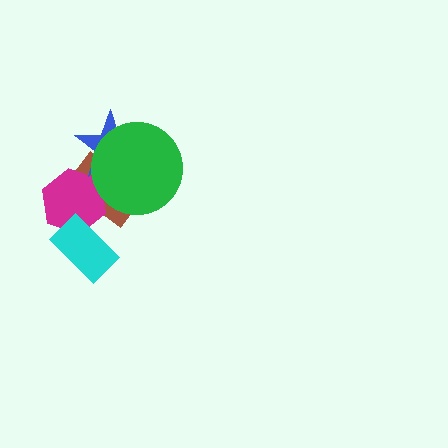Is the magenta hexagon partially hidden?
Yes, it is partially covered by another shape.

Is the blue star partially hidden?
Yes, it is partially covered by another shape.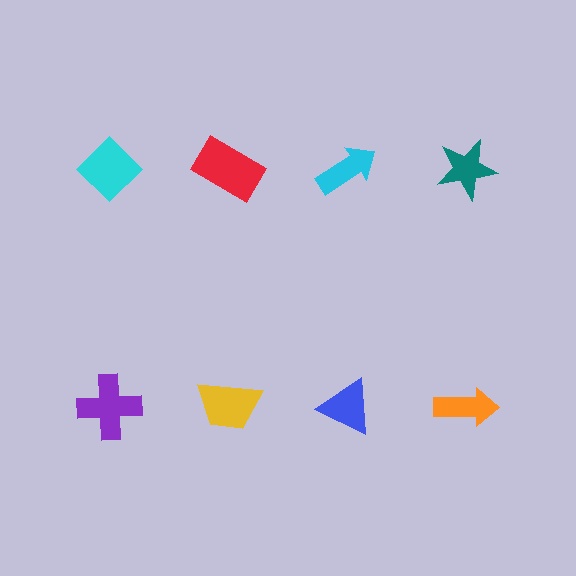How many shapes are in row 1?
4 shapes.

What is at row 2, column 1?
A purple cross.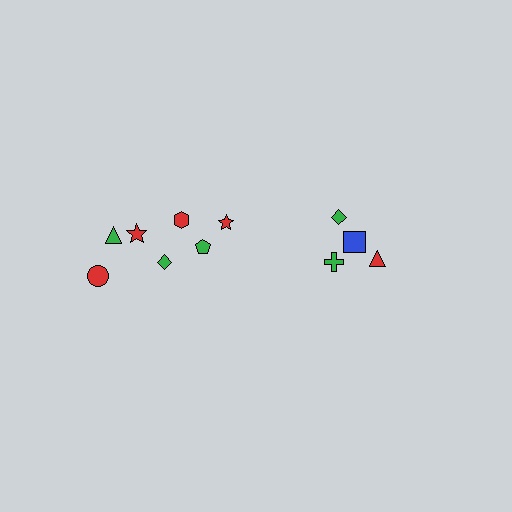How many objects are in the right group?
There are 4 objects.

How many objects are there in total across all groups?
There are 11 objects.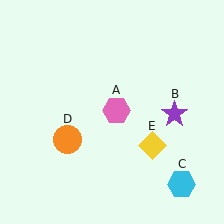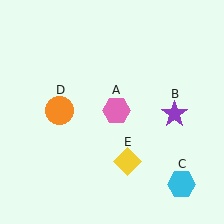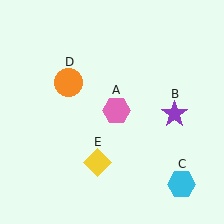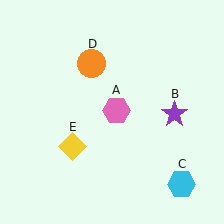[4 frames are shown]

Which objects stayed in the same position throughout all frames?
Pink hexagon (object A) and purple star (object B) and cyan hexagon (object C) remained stationary.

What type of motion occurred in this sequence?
The orange circle (object D), yellow diamond (object E) rotated clockwise around the center of the scene.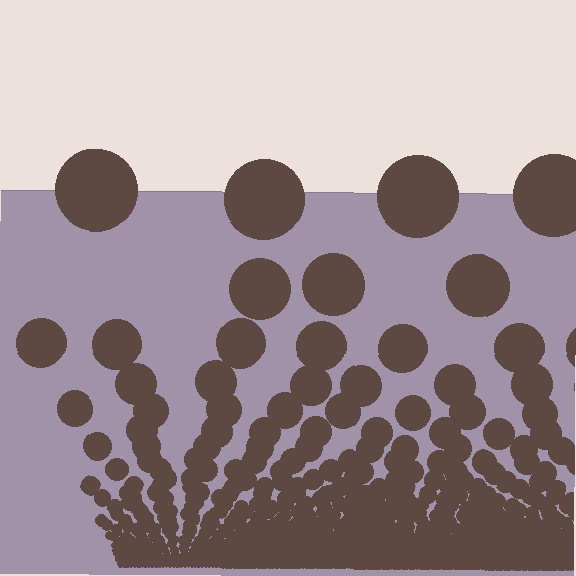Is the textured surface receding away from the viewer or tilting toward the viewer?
The surface appears to tilt toward the viewer. Texture elements get larger and sparser toward the top.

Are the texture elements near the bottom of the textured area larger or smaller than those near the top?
Smaller. The gradient is inverted — elements near the bottom are smaller and denser.